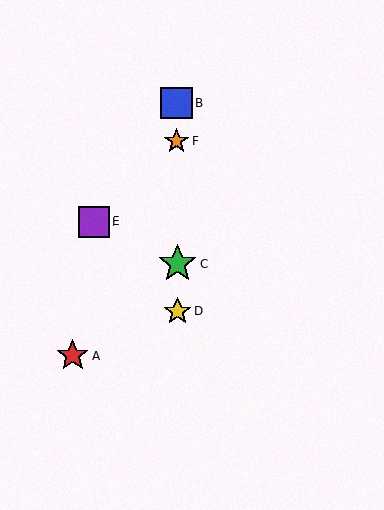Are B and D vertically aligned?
Yes, both are at x≈177.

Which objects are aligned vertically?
Objects B, C, D, F are aligned vertically.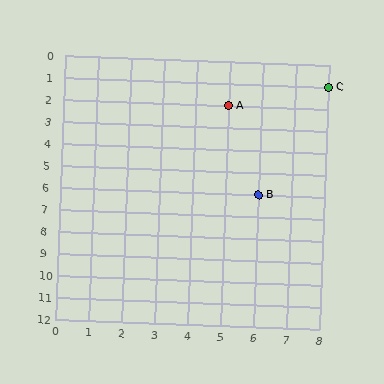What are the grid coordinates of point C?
Point C is at grid coordinates (8, 1).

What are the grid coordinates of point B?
Point B is at grid coordinates (6, 6).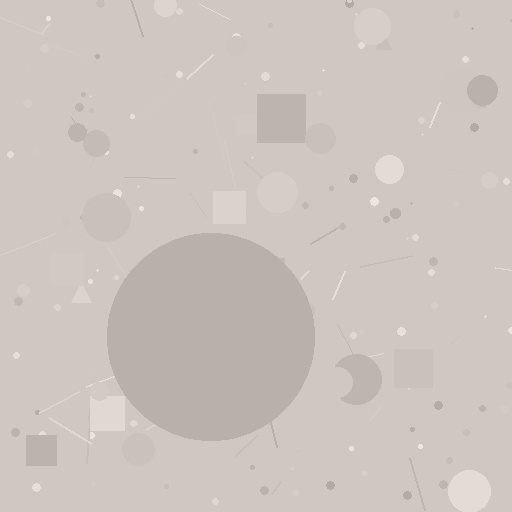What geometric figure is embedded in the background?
A circle is embedded in the background.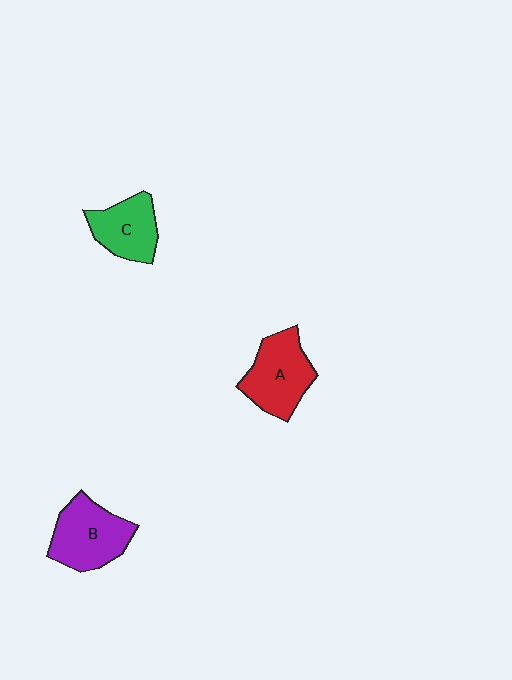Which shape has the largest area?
Shape B (purple).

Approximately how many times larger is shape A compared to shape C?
Approximately 1.2 times.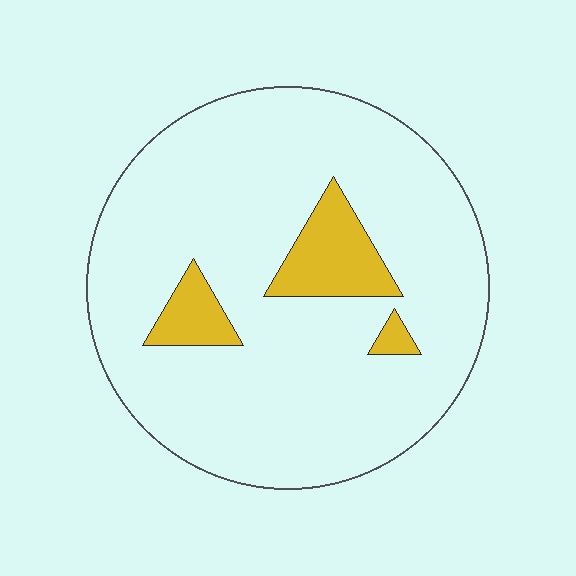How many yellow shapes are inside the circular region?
3.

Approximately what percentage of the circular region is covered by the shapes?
Approximately 10%.